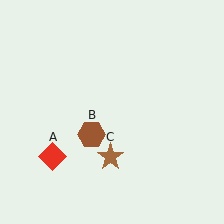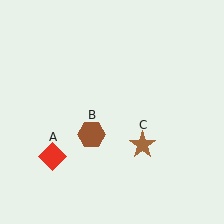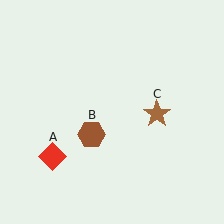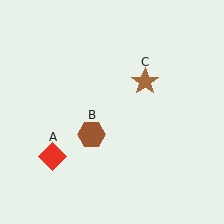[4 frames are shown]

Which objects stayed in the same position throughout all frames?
Red diamond (object A) and brown hexagon (object B) remained stationary.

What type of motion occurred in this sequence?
The brown star (object C) rotated counterclockwise around the center of the scene.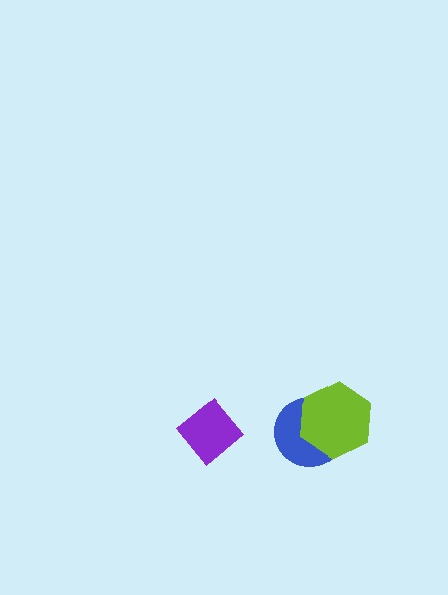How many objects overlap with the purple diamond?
0 objects overlap with the purple diamond.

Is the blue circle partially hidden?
Yes, it is partially covered by another shape.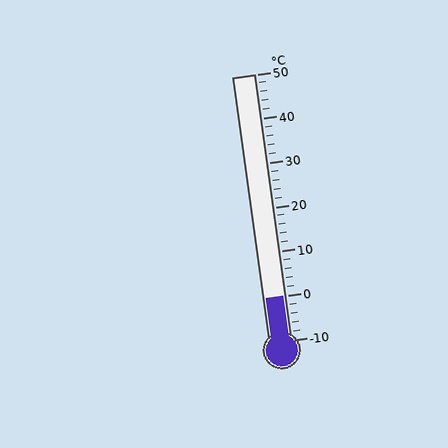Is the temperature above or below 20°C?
The temperature is below 20°C.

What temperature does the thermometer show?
The thermometer shows approximately 0°C.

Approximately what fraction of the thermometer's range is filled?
The thermometer is filled to approximately 15% of its range.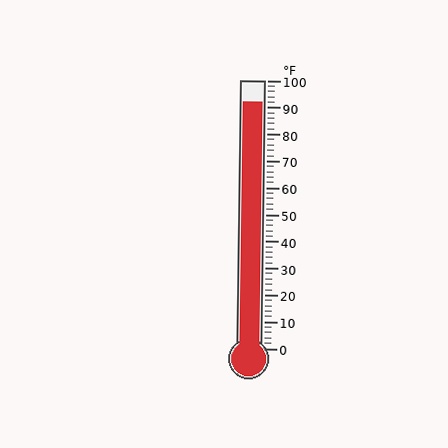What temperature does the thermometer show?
The thermometer shows approximately 92°F.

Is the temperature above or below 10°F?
The temperature is above 10°F.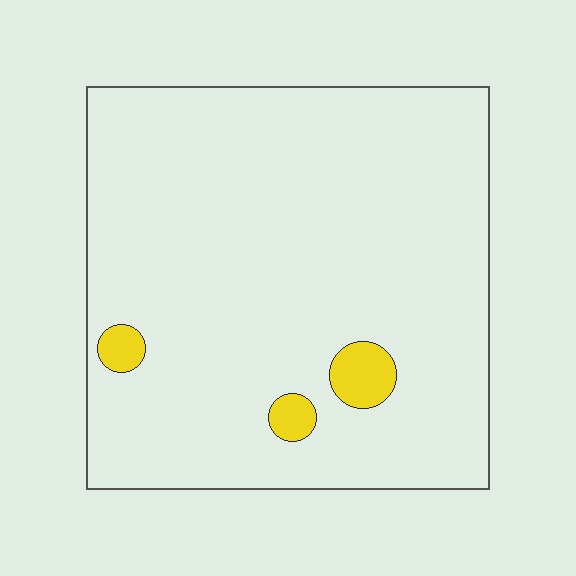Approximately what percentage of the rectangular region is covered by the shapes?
Approximately 5%.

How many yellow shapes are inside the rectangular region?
3.